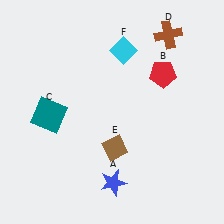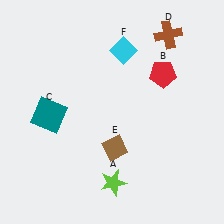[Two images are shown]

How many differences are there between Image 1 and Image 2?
There is 1 difference between the two images.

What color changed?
The star (A) changed from blue in Image 1 to lime in Image 2.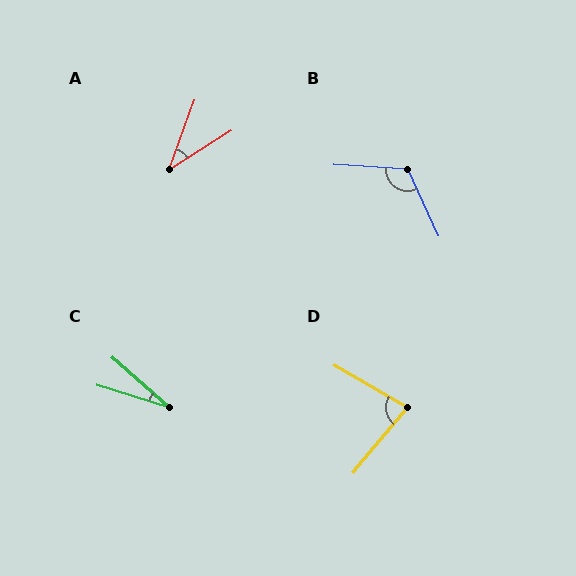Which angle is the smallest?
C, at approximately 24 degrees.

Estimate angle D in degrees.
Approximately 80 degrees.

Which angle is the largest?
B, at approximately 118 degrees.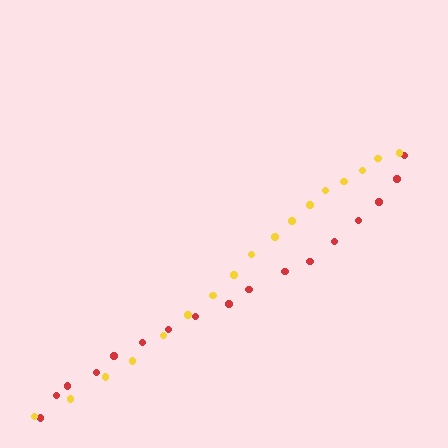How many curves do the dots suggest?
There are 2 distinct paths.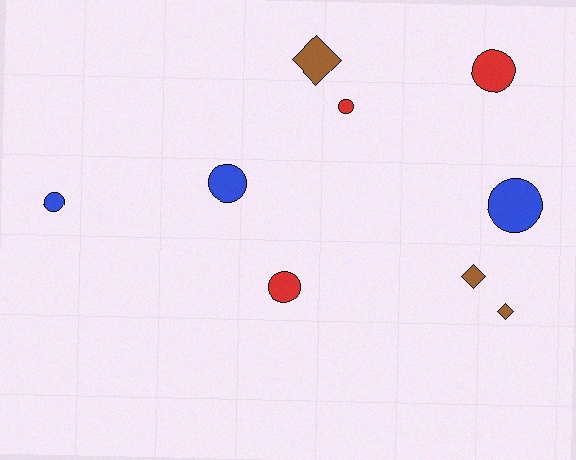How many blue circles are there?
There are 3 blue circles.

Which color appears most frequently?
Brown, with 3 objects.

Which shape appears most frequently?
Circle, with 6 objects.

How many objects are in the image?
There are 9 objects.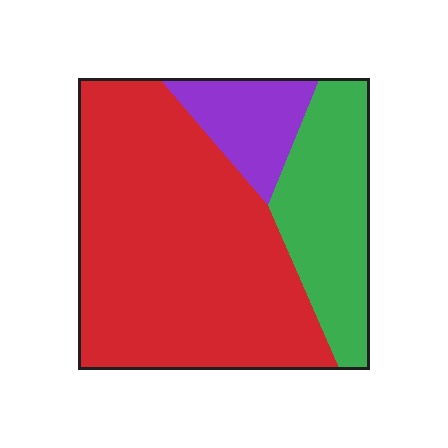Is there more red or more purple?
Red.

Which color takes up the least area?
Purple, at roughly 10%.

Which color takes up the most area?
Red, at roughly 65%.